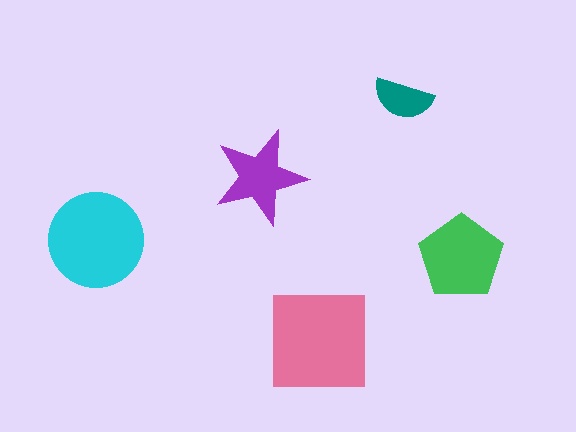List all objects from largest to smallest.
The pink square, the cyan circle, the green pentagon, the purple star, the teal semicircle.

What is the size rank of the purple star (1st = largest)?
4th.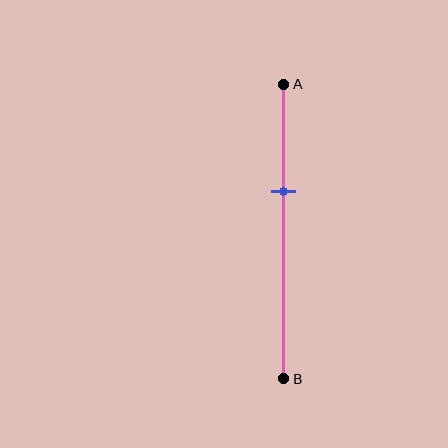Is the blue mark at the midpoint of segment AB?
No, the mark is at about 35% from A, not at the 50% midpoint.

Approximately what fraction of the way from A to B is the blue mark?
The blue mark is approximately 35% of the way from A to B.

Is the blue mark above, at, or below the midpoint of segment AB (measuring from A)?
The blue mark is above the midpoint of segment AB.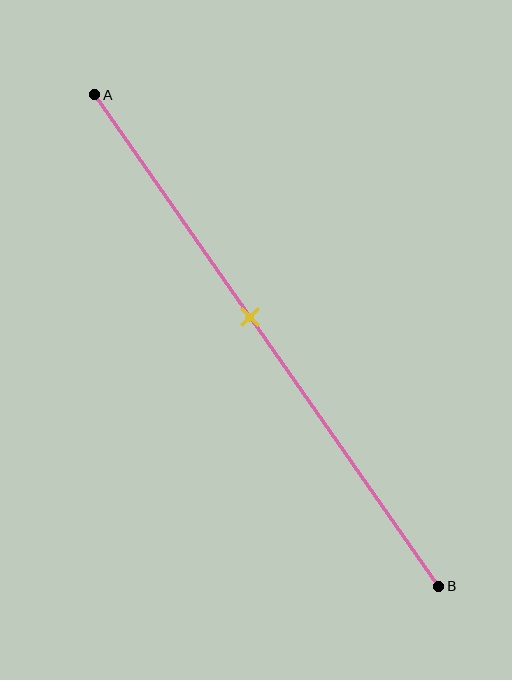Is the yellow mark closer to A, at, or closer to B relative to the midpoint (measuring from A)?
The yellow mark is closer to point A than the midpoint of segment AB.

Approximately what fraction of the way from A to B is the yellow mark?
The yellow mark is approximately 45% of the way from A to B.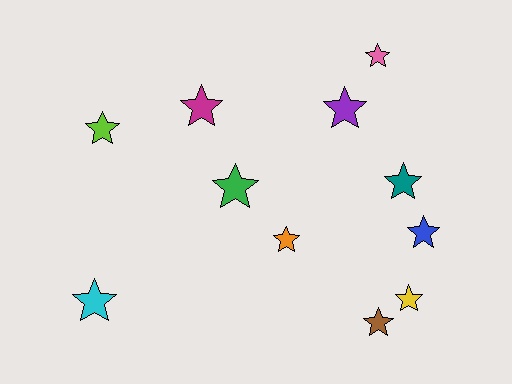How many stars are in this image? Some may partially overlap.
There are 11 stars.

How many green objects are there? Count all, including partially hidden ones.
There is 1 green object.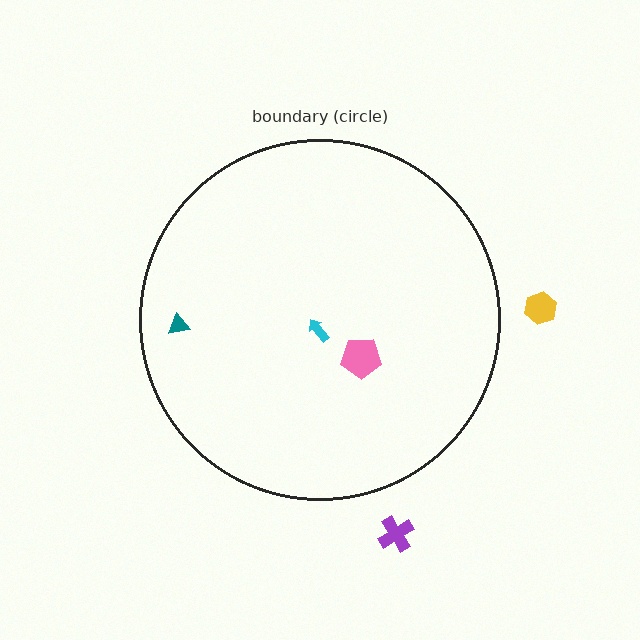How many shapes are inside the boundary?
3 inside, 2 outside.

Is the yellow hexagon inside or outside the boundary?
Outside.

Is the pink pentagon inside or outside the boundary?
Inside.